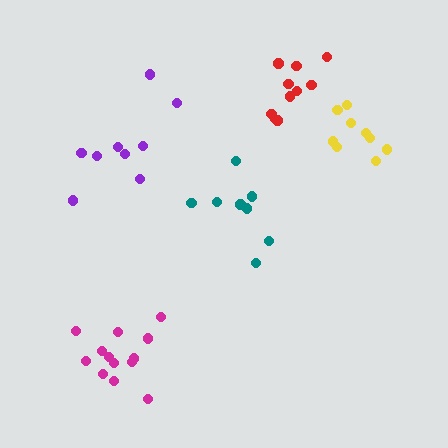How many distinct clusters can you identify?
There are 5 distinct clusters.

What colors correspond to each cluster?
The clusters are colored: teal, magenta, red, yellow, purple.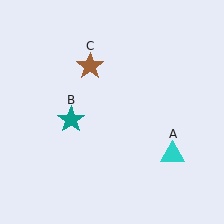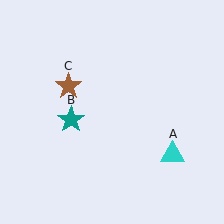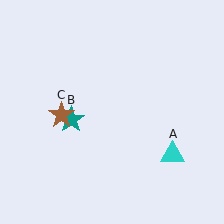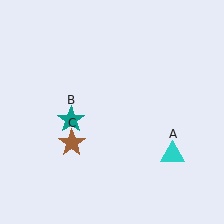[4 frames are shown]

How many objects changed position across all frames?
1 object changed position: brown star (object C).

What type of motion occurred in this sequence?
The brown star (object C) rotated counterclockwise around the center of the scene.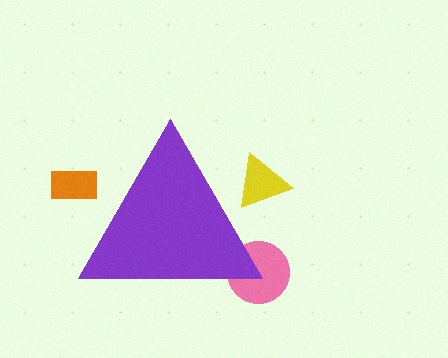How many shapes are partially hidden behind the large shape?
3 shapes are partially hidden.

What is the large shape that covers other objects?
A purple triangle.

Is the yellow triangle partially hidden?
Yes, the yellow triangle is partially hidden behind the purple triangle.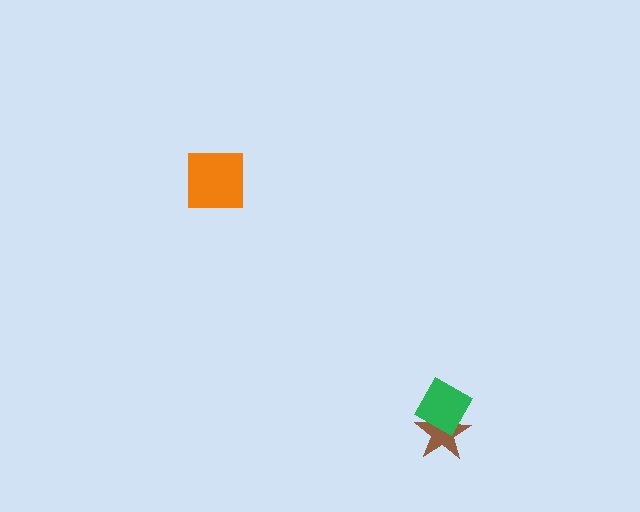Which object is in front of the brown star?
The green diamond is in front of the brown star.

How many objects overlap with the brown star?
1 object overlaps with the brown star.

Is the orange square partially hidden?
No, no other shape covers it.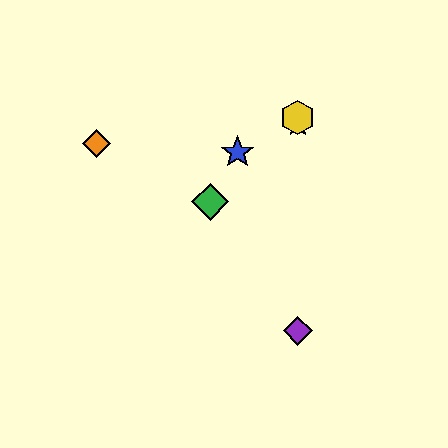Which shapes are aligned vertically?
The red star, the yellow hexagon, the purple diamond are aligned vertically.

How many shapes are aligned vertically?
3 shapes (the red star, the yellow hexagon, the purple diamond) are aligned vertically.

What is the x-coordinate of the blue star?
The blue star is at x≈237.